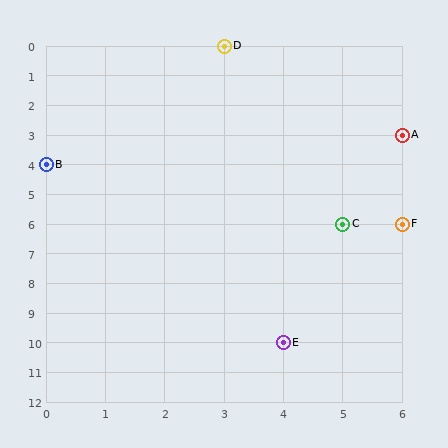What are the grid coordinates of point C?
Point C is at grid coordinates (5, 6).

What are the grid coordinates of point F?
Point F is at grid coordinates (6, 6).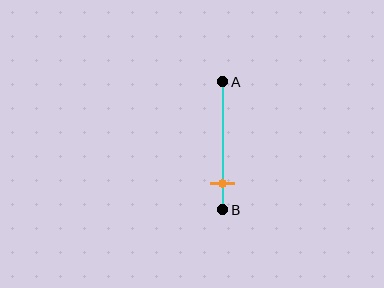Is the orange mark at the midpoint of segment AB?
No, the mark is at about 80% from A, not at the 50% midpoint.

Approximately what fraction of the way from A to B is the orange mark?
The orange mark is approximately 80% of the way from A to B.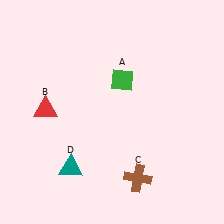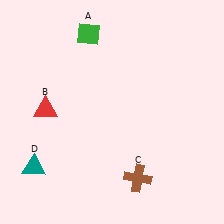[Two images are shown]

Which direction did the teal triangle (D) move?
The teal triangle (D) moved left.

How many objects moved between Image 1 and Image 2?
2 objects moved between the two images.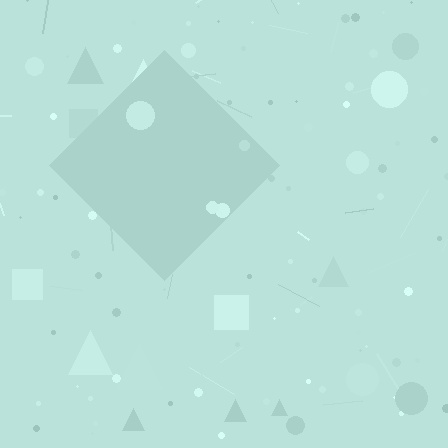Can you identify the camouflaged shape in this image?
The camouflaged shape is a diamond.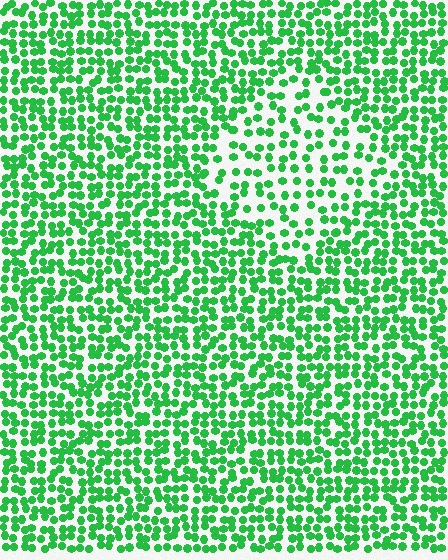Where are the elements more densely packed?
The elements are more densely packed outside the diamond boundary.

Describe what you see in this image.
The image contains small green elements arranged at two different densities. A diamond-shaped region is visible where the elements are less densely packed than the surrounding area.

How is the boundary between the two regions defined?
The boundary is defined by a change in element density (approximately 1.8x ratio). All elements are the same color, size, and shape.